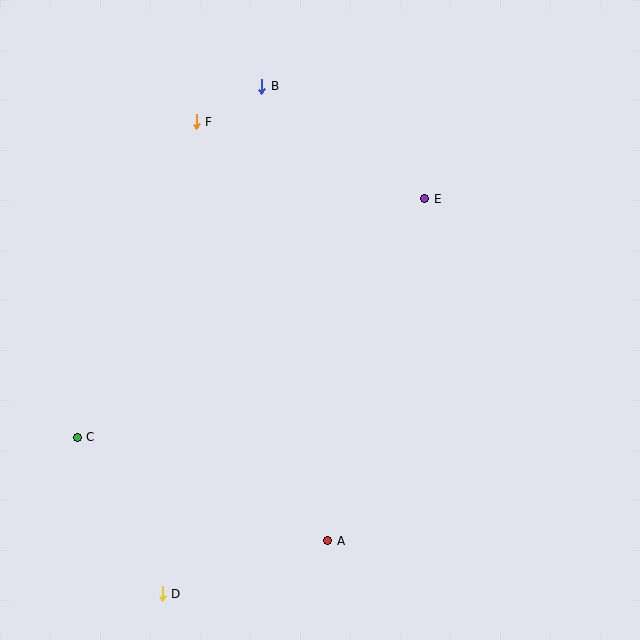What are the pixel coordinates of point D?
Point D is at (162, 594).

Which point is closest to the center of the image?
Point E at (425, 199) is closest to the center.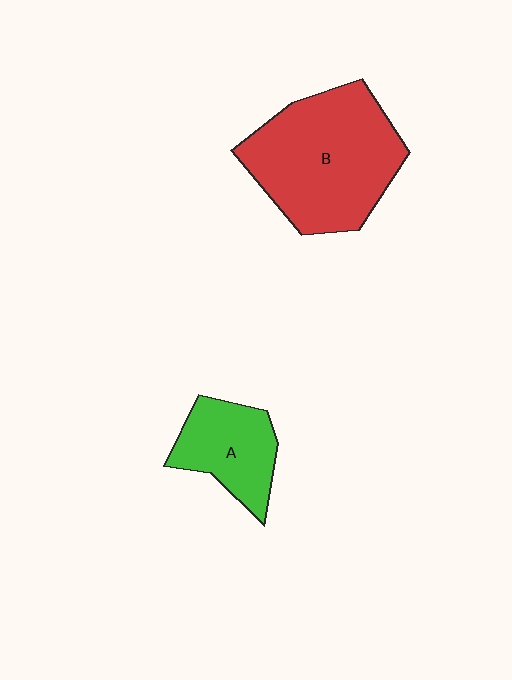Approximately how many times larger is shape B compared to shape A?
Approximately 2.1 times.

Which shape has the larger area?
Shape B (red).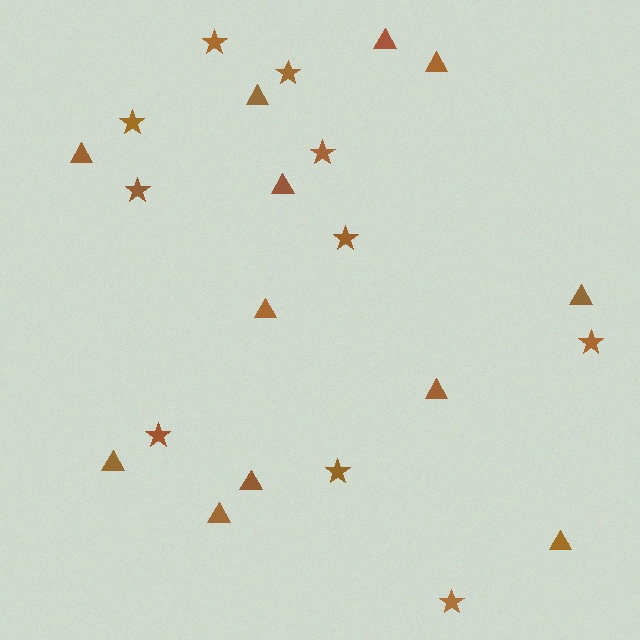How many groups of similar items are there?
There are 2 groups: one group of stars (10) and one group of triangles (12).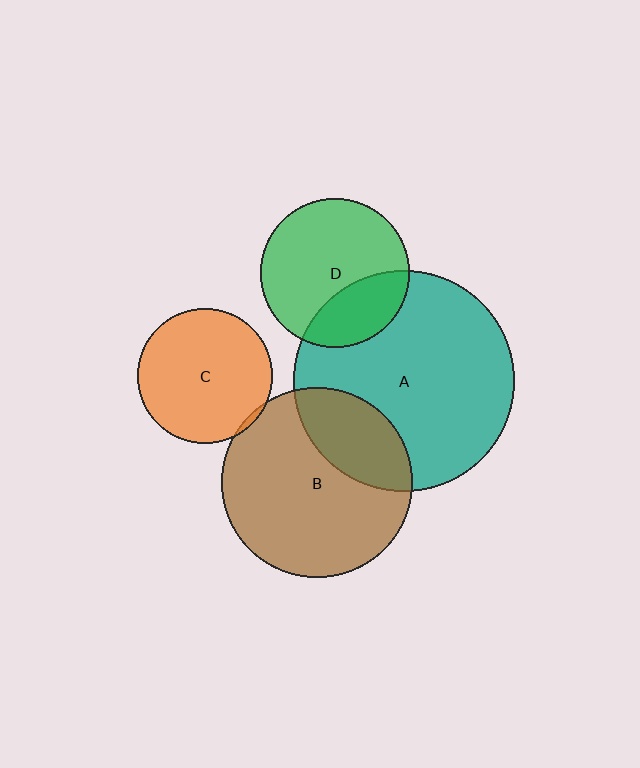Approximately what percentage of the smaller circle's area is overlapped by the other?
Approximately 25%.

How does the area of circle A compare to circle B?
Approximately 1.3 times.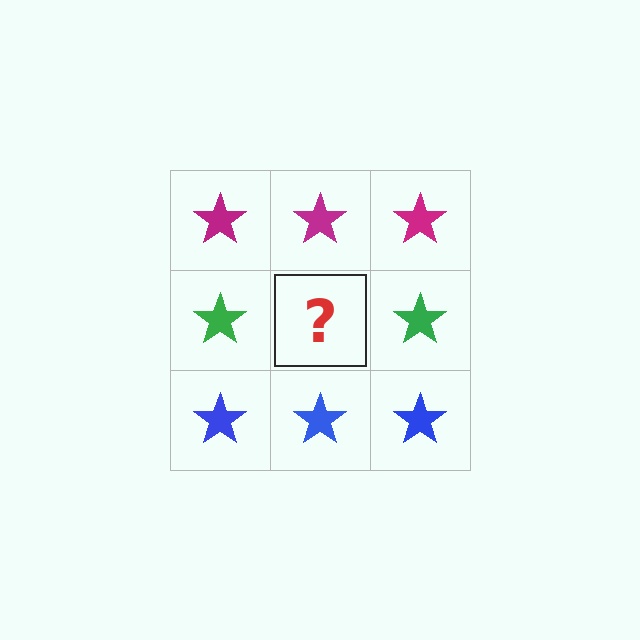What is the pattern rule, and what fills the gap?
The rule is that each row has a consistent color. The gap should be filled with a green star.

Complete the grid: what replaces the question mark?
The question mark should be replaced with a green star.